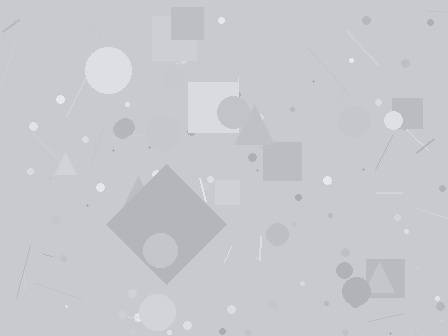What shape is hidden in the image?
A diamond is hidden in the image.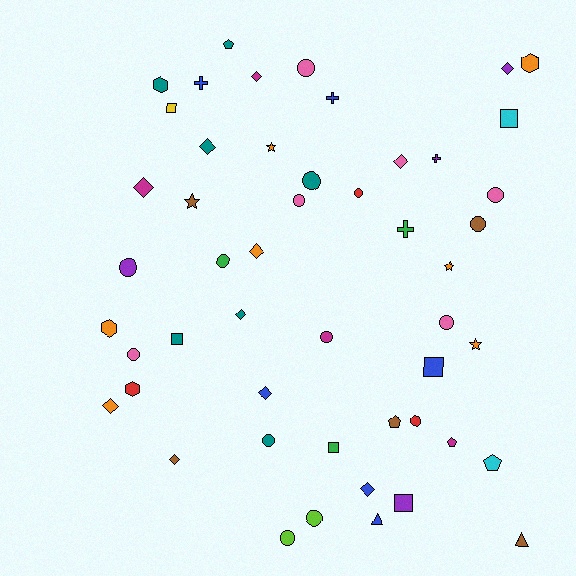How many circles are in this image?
There are 15 circles.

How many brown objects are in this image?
There are 5 brown objects.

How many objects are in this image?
There are 50 objects.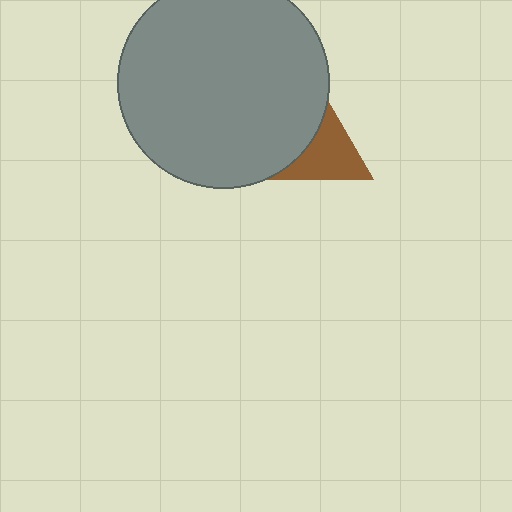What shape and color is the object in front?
The object in front is a gray circle.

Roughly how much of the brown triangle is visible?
About half of it is visible (roughly 57%).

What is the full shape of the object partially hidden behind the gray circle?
The partially hidden object is a brown triangle.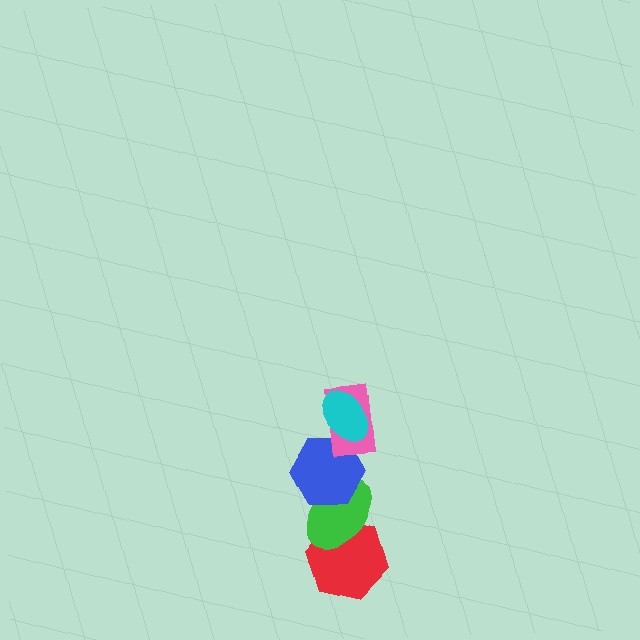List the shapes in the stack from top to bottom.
From top to bottom: the cyan ellipse, the pink rectangle, the blue hexagon, the green ellipse, the red hexagon.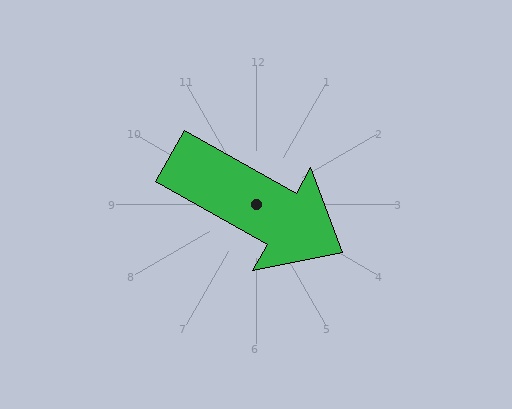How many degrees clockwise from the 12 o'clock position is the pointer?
Approximately 119 degrees.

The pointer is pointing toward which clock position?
Roughly 4 o'clock.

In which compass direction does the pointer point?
Southeast.